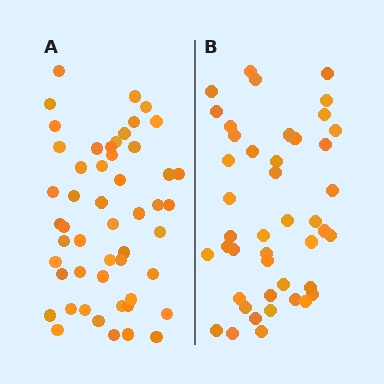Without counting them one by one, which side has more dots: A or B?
Region A (the left region) has more dots.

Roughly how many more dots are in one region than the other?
Region A has roughly 8 or so more dots than region B.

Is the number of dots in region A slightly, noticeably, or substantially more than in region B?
Region A has only slightly more — the two regions are fairly close. The ratio is roughly 1.2 to 1.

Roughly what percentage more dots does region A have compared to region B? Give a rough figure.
About 15% more.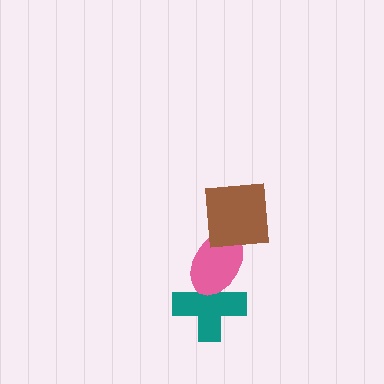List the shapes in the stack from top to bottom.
From top to bottom: the brown square, the pink ellipse, the teal cross.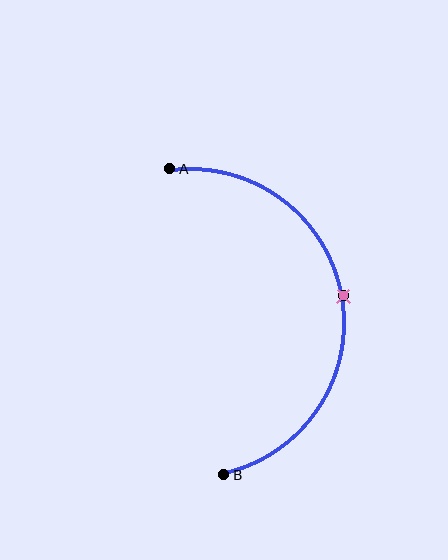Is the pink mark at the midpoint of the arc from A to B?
Yes. The pink mark lies on the arc at equal arc-length from both A and B — it is the arc midpoint.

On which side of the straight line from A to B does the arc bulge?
The arc bulges to the right of the straight line connecting A and B.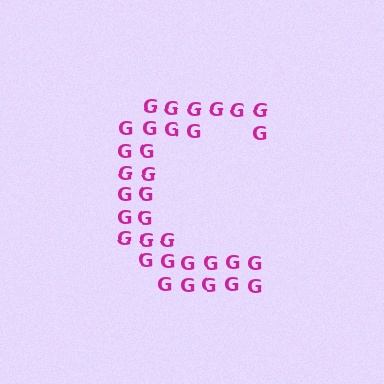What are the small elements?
The small elements are letter G's.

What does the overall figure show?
The overall figure shows the letter C.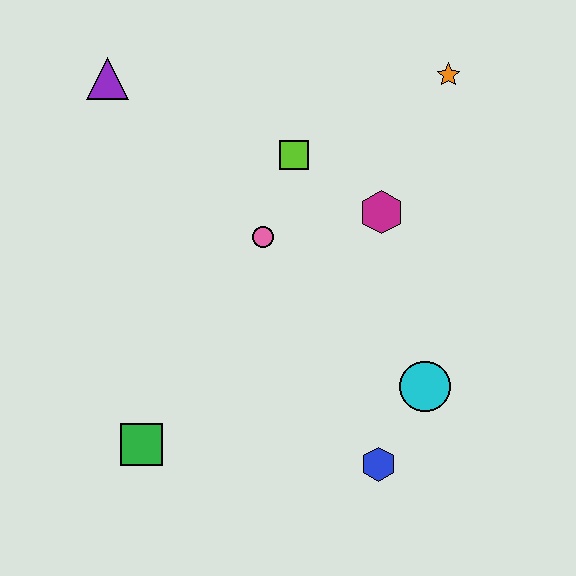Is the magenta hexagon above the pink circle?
Yes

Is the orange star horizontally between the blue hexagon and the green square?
No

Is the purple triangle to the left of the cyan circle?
Yes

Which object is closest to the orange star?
The magenta hexagon is closest to the orange star.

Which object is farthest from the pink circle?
The blue hexagon is farthest from the pink circle.